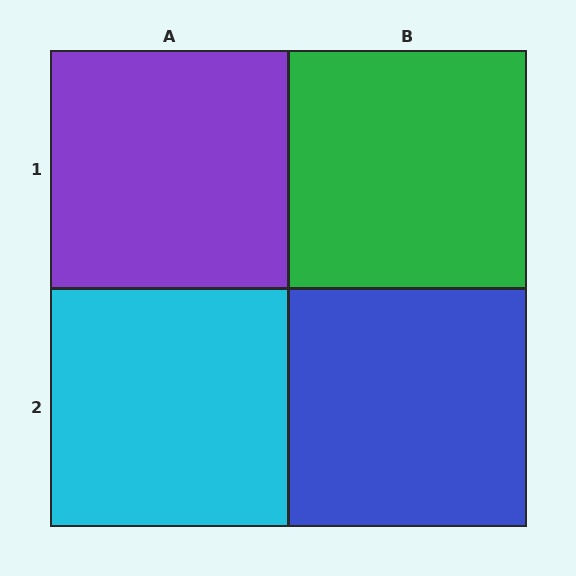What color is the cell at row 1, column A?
Purple.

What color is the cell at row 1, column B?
Green.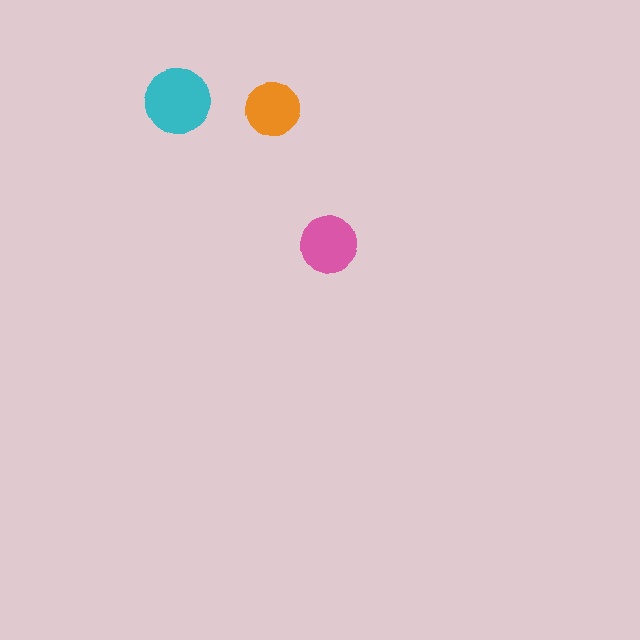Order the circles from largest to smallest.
the cyan one, the pink one, the orange one.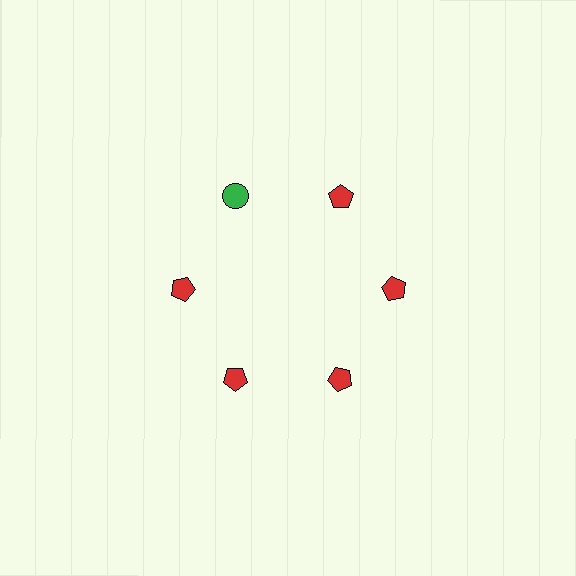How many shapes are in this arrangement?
There are 6 shapes arranged in a ring pattern.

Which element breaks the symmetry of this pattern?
The green circle at roughly the 11 o'clock position breaks the symmetry. All other shapes are red pentagons.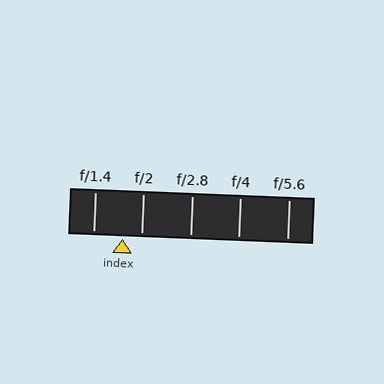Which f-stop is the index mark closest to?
The index mark is closest to f/2.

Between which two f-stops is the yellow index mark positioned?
The index mark is between f/1.4 and f/2.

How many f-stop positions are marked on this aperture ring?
There are 5 f-stop positions marked.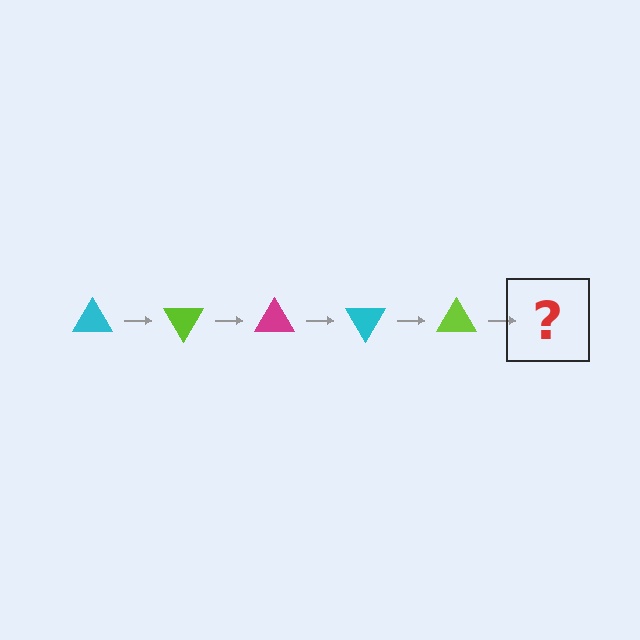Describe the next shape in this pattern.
It should be a magenta triangle, rotated 300 degrees from the start.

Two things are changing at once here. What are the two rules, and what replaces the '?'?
The two rules are that it rotates 60 degrees each step and the color cycles through cyan, lime, and magenta. The '?' should be a magenta triangle, rotated 300 degrees from the start.